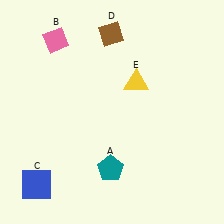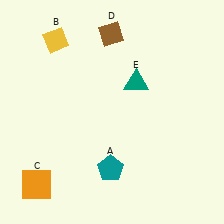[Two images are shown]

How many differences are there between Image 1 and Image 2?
There are 3 differences between the two images.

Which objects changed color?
B changed from pink to yellow. C changed from blue to orange. E changed from yellow to teal.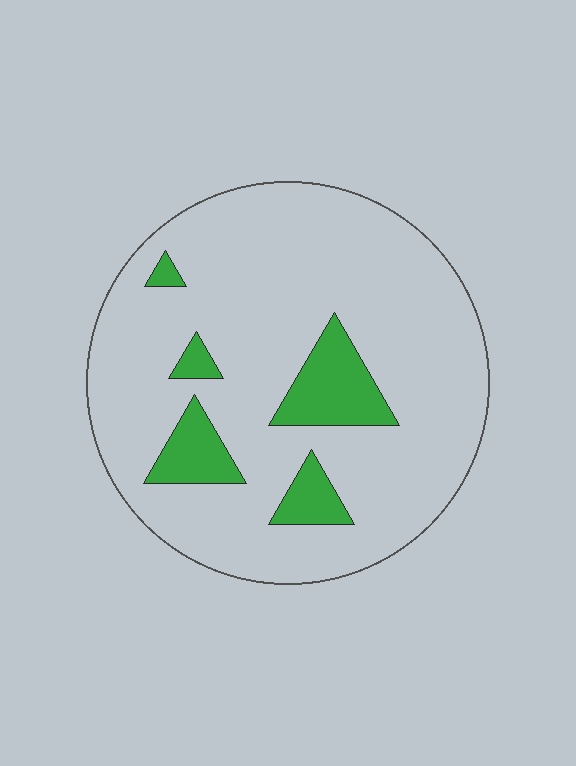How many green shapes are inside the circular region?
5.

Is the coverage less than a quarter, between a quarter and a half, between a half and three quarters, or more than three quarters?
Less than a quarter.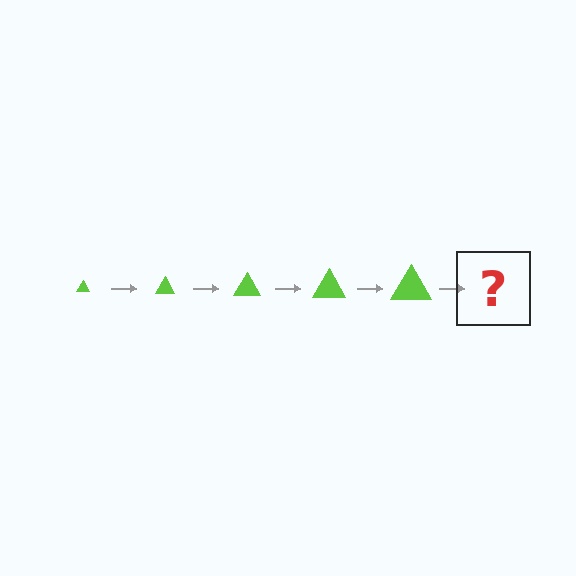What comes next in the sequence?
The next element should be a lime triangle, larger than the previous one.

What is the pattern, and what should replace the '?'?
The pattern is that the triangle gets progressively larger each step. The '?' should be a lime triangle, larger than the previous one.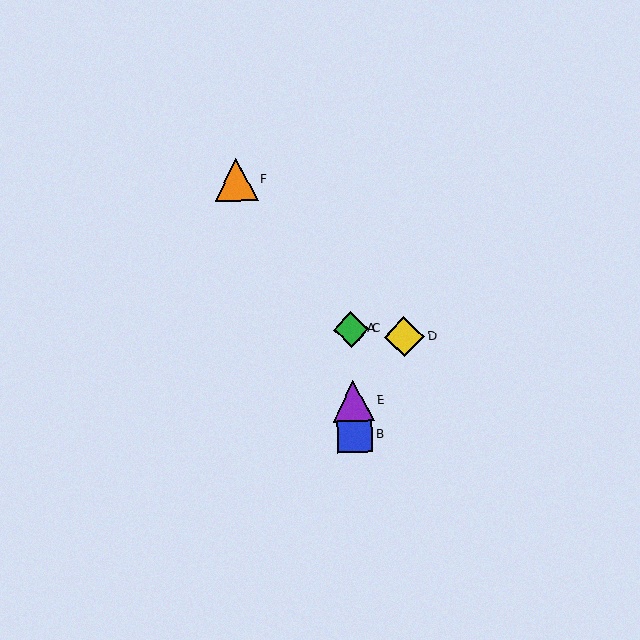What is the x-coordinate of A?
Object A is at x≈351.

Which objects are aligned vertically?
Objects A, B, C, E are aligned vertically.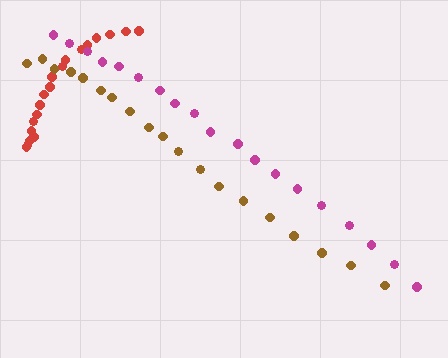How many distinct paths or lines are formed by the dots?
There are 3 distinct paths.